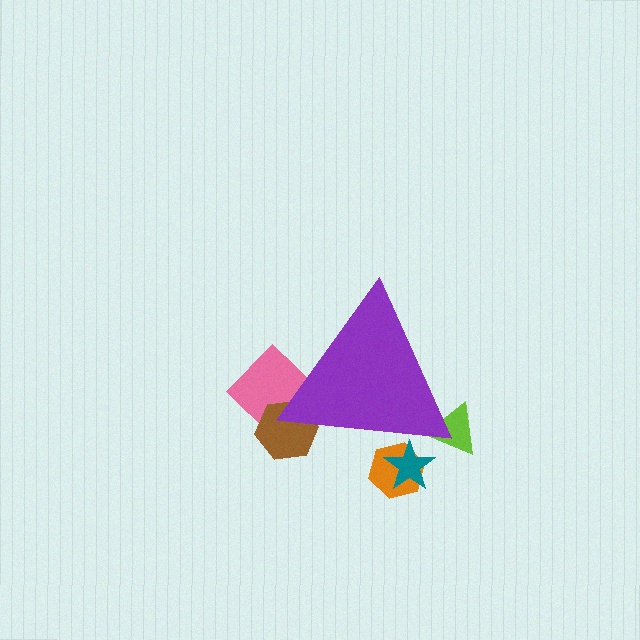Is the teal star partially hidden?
Yes, the teal star is partially hidden behind the purple triangle.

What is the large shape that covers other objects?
A purple triangle.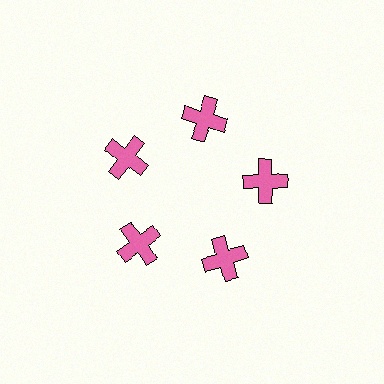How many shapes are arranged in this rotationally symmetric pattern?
There are 5 shapes, arranged in 5 groups of 1.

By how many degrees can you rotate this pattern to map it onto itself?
The pattern maps onto itself every 72 degrees of rotation.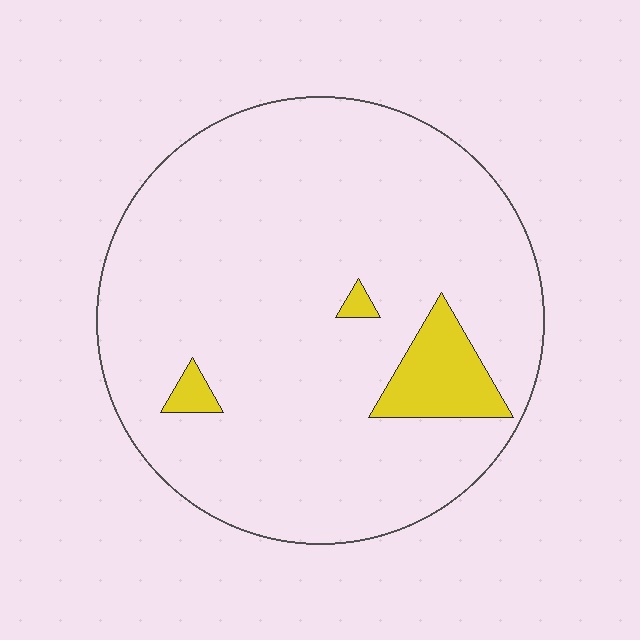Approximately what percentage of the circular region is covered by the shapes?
Approximately 10%.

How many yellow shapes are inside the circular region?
3.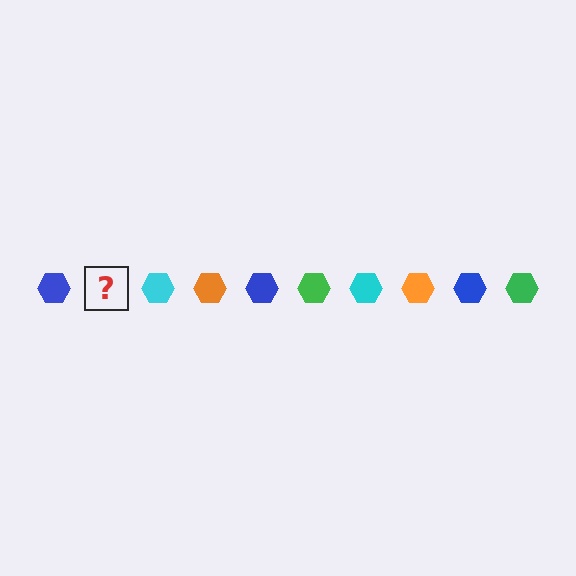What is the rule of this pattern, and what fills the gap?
The rule is that the pattern cycles through blue, green, cyan, orange hexagons. The gap should be filled with a green hexagon.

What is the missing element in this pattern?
The missing element is a green hexagon.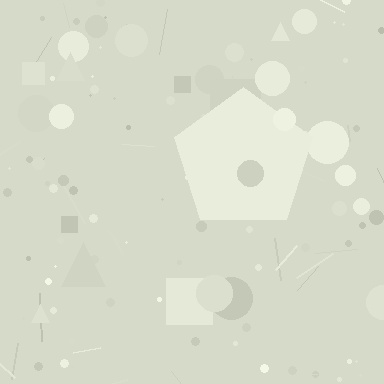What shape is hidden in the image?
A pentagon is hidden in the image.